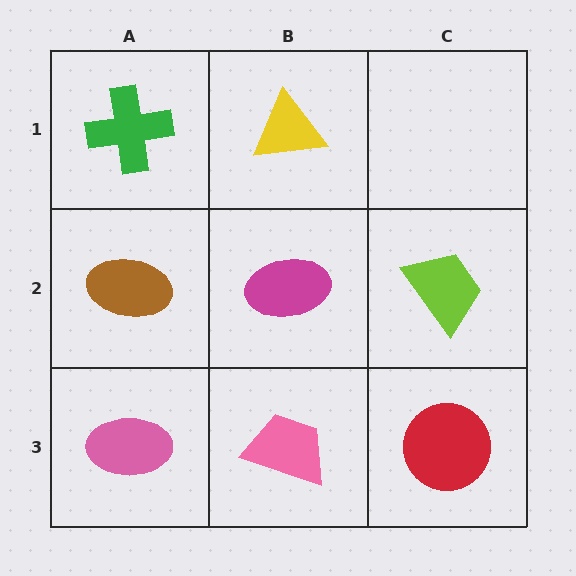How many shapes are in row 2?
3 shapes.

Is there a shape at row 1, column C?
No, that cell is empty.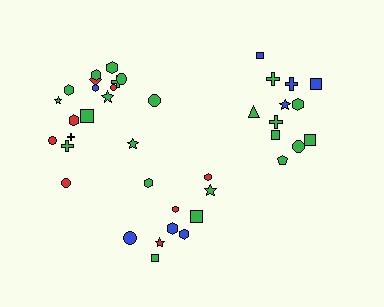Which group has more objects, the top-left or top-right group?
The top-left group.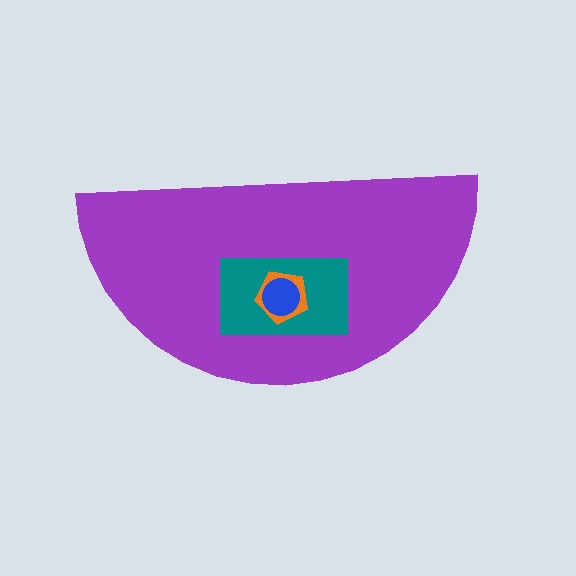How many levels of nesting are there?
4.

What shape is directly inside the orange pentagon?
The blue circle.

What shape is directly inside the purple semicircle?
The teal rectangle.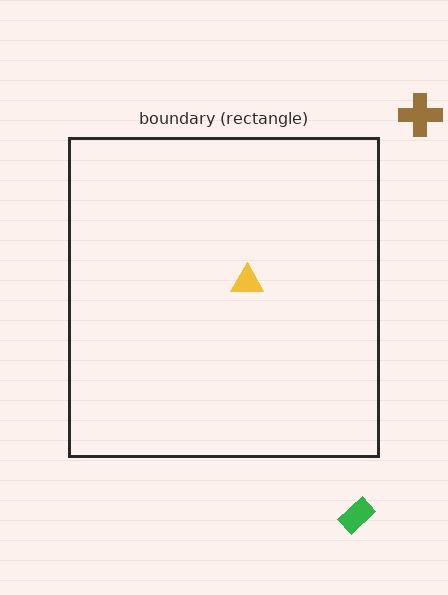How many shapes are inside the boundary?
1 inside, 2 outside.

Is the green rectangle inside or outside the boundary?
Outside.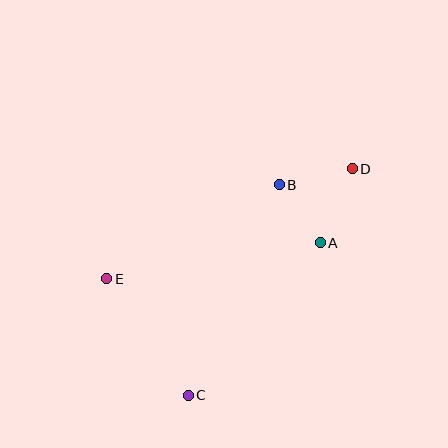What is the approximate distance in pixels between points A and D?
The distance between A and D is approximately 81 pixels.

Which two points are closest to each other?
Points A and B are closest to each other.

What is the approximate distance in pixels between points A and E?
The distance between A and E is approximately 217 pixels.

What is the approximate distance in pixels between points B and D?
The distance between B and D is approximately 74 pixels.